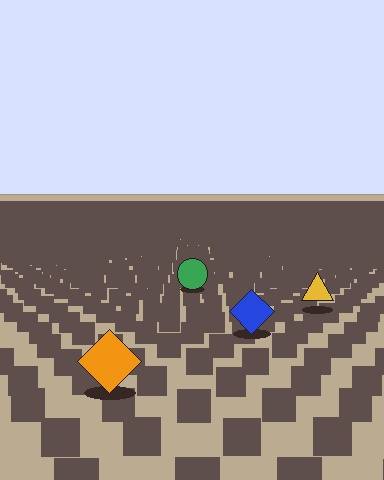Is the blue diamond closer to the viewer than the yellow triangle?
Yes. The blue diamond is closer — you can tell from the texture gradient: the ground texture is coarser near it.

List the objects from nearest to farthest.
From nearest to farthest: the orange diamond, the blue diamond, the yellow triangle, the green circle.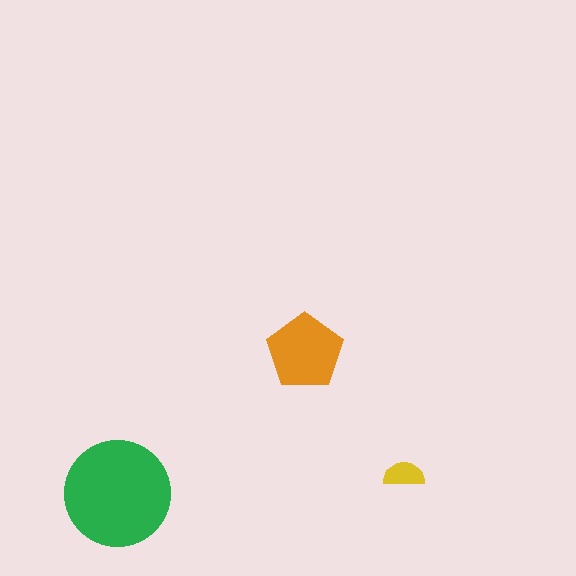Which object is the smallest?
The yellow semicircle.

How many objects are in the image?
There are 3 objects in the image.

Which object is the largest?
The green circle.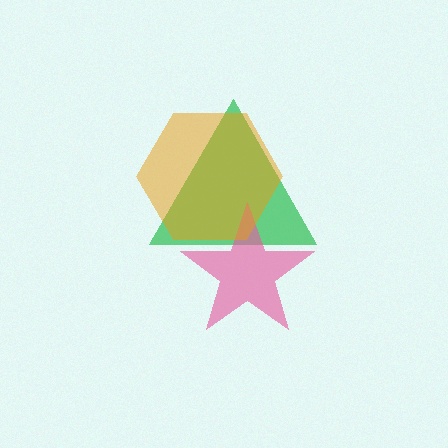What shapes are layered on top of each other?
The layered shapes are: a green triangle, a pink star, an orange hexagon.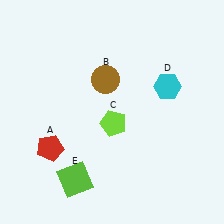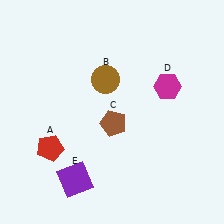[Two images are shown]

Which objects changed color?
C changed from lime to brown. D changed from cyan to magenta. E changed from lime to purple.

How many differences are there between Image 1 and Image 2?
There are 3 differences between the two images.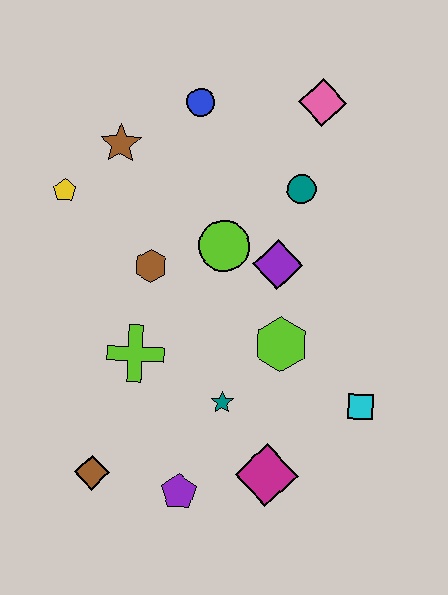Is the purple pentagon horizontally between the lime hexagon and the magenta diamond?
No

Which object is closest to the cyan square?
The lime hexagon is closest to the cyan square.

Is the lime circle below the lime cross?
No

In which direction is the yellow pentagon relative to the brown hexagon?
The yellow pentagon is to the left of the brown hexagon.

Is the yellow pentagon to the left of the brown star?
Yes